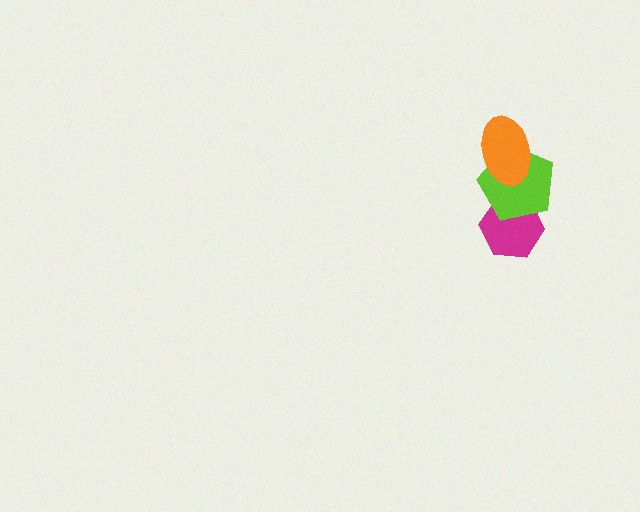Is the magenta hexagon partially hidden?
Yes, it is partially covered by another shape.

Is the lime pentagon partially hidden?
Yes, it is partially covered by another shape.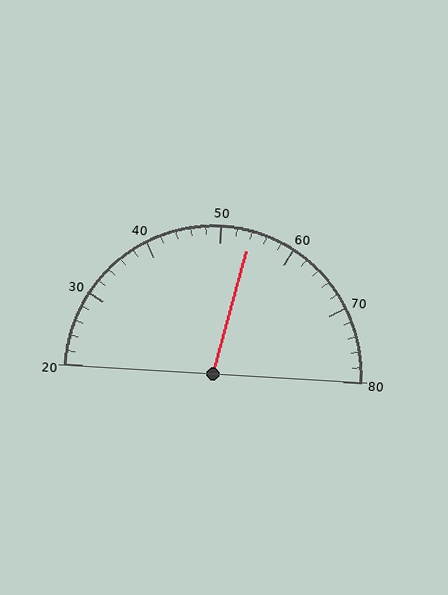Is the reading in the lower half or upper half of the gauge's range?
The reading is in the upper half of the range (20 to 80).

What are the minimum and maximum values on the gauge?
The gauge ranges from 20 to 80.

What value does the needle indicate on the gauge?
The needle indicates approximately 54.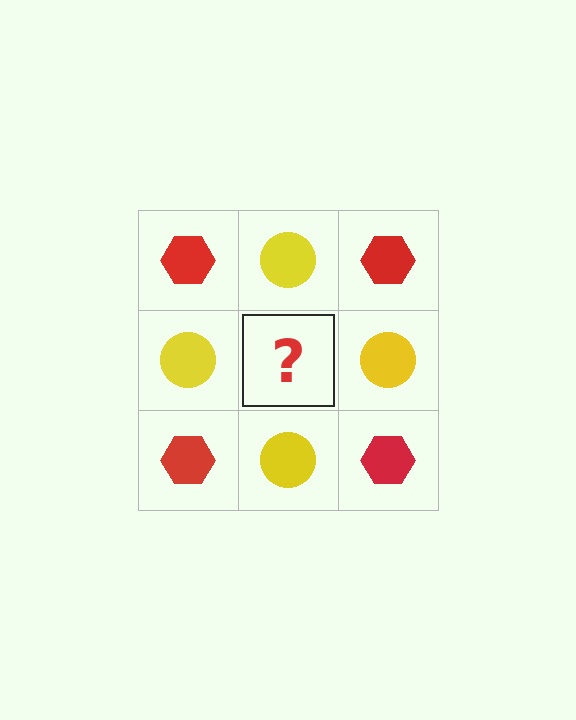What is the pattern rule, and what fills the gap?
The rule is that it alternates red hexagon and yellow circle in a checkerboard pattern. The gap should be filled with a red hexagon.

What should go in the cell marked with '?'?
The missing cell should contain a red hexagon.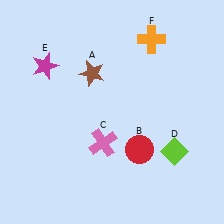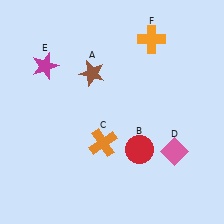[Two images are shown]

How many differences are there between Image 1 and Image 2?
There are 2 differences between the two images.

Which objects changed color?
C changed from pink to orange. D changed from lime to pink.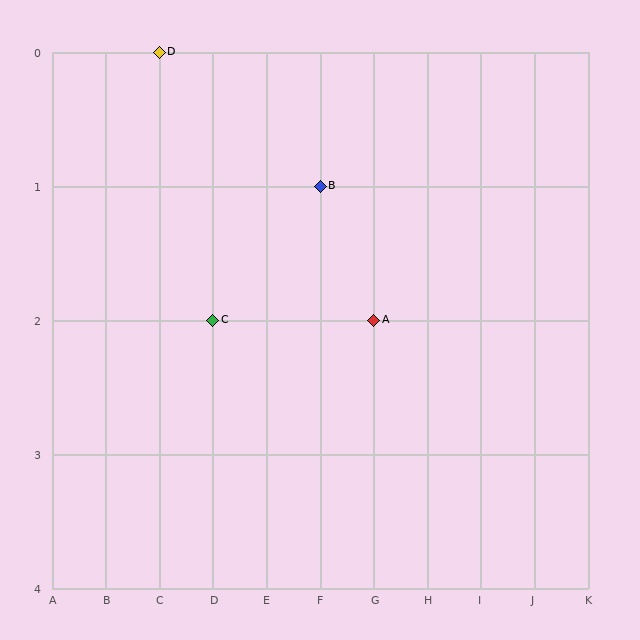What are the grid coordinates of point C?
Point C is at grid coordinates (D, 2).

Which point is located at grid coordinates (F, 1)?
Point B is at (F, 1).